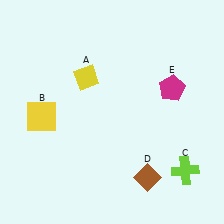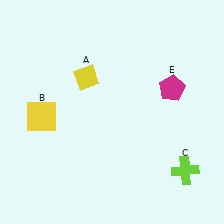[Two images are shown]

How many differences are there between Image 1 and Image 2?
There is 1 difference between the two images.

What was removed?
The brown diamond (D) was removed in Image 2.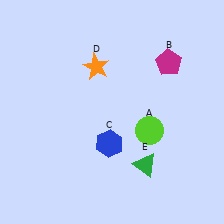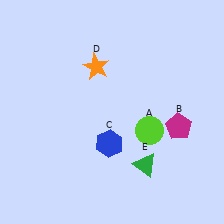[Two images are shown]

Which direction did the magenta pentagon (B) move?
The magenta pentagon (B) moved down.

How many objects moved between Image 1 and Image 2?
1 object moved between the two images.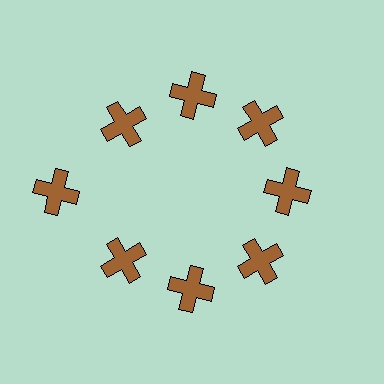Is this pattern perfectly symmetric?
No. The 8 brown crosses are arranged in a ring, but one element near the 9 o'clock position is pushed outward from the center, breaking the 8-fold rotational symmetry.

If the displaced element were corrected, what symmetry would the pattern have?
It would have 8-fold rotational symmetry — the pattern would map onto itself every 45 degrees.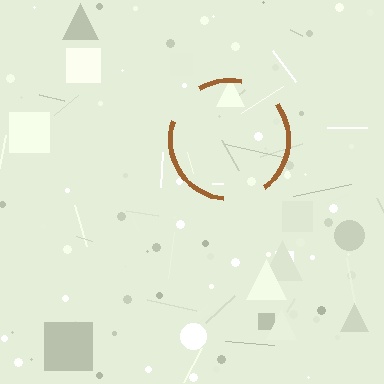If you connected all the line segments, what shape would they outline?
They would outline a circle.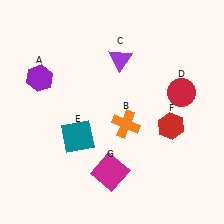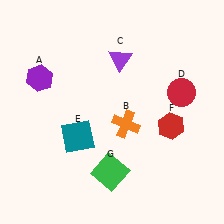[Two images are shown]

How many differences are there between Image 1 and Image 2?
There is 1 difference between the two images.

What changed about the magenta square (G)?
In Image 1, G is magenta. In Image 2, it changed to green.